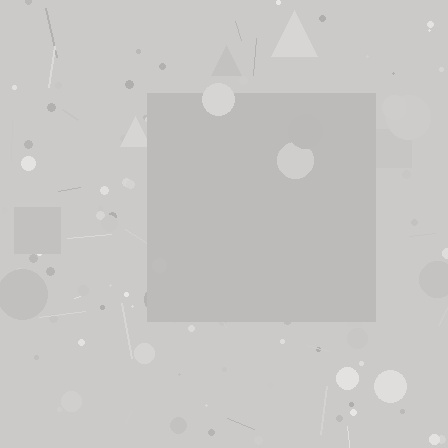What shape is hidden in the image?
A square is hidden in the image.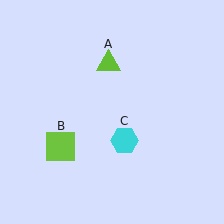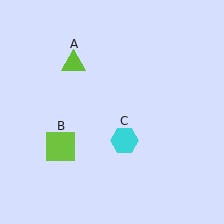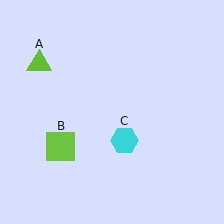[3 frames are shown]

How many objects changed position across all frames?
1 object changed position: lime triangle (object A).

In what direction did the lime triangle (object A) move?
The lime triangle (object A) moved left.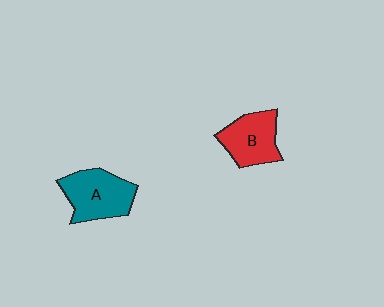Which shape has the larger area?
Shape A (teal).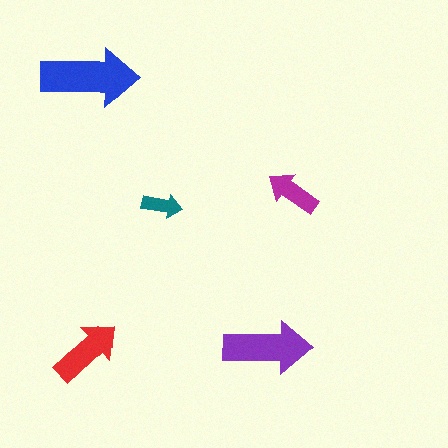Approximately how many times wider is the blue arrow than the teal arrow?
About 2.5 times wider.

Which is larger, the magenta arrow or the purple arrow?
The purple one.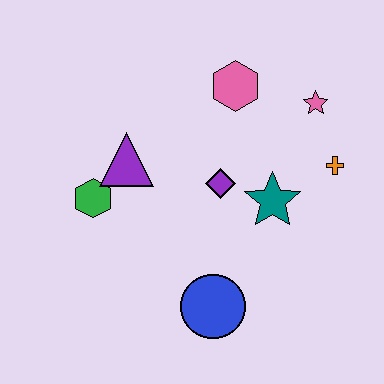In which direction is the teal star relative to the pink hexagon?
The teal star is below the pink hexagon.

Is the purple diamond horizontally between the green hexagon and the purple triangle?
No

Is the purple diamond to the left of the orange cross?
Yes